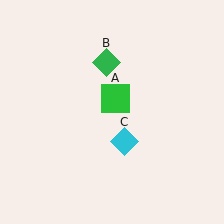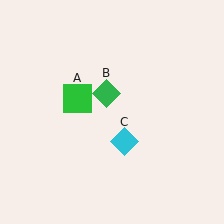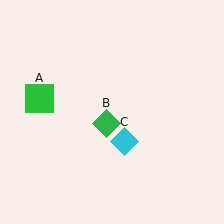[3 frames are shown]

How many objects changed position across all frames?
2 objects changed position: green square (object A), green diamond (object B).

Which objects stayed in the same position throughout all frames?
Cyan diamond (object C) remained stationary.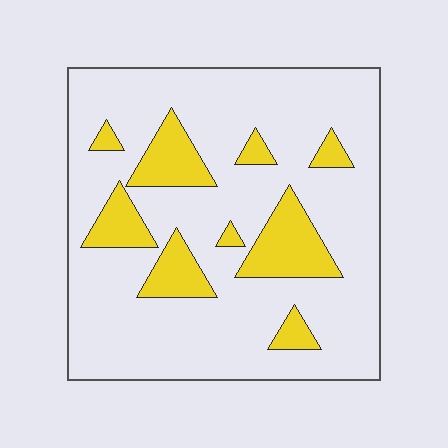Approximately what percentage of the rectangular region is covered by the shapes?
Approximately 20%.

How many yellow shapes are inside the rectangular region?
9.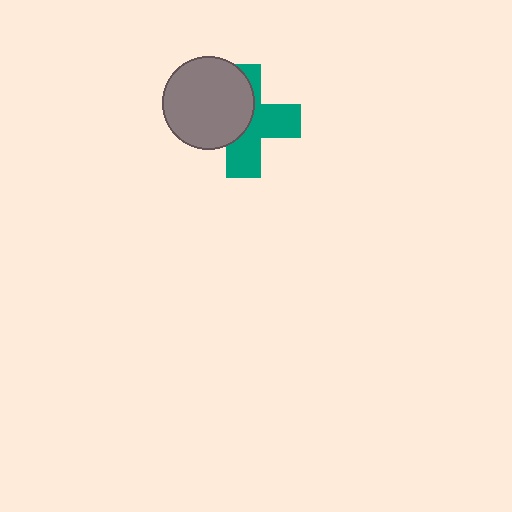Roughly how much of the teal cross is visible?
About half of it is visible (roughly 53%).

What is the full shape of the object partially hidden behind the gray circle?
The partially hidden object is a teal cross.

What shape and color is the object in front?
The object in front is a gray circle.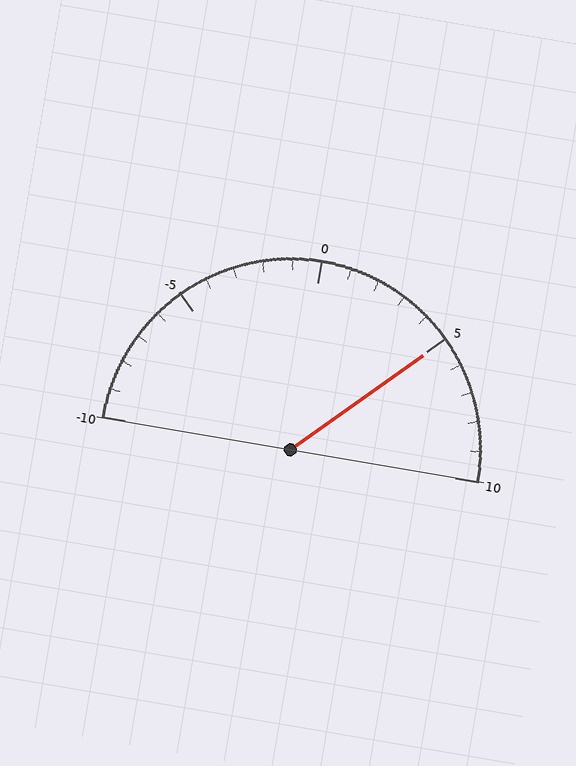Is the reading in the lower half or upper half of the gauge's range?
The reading is in the upper half of the range (-10 to 10).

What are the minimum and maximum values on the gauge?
The gauge ranges from -10 to 10.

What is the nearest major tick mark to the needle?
The nearest major tick mark is 5.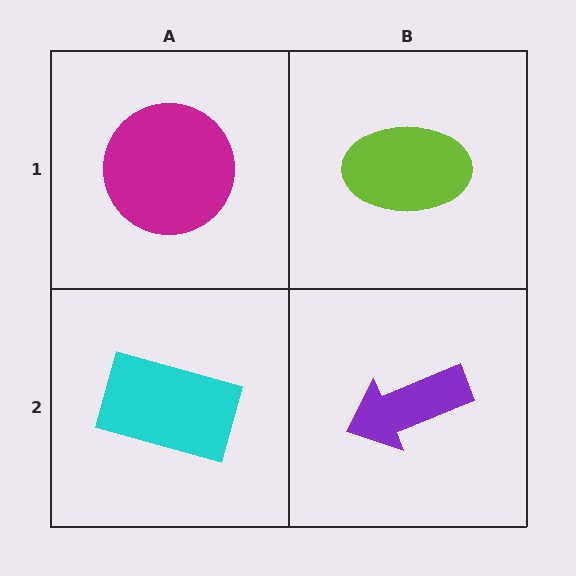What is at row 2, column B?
A purple arrow.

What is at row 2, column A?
A cyan rectangle.